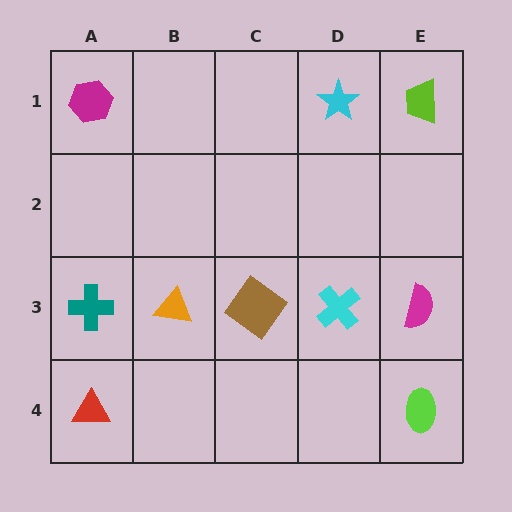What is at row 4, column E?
A lime ellipse.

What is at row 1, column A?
A magenta hexagon.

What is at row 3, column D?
A cyan cross.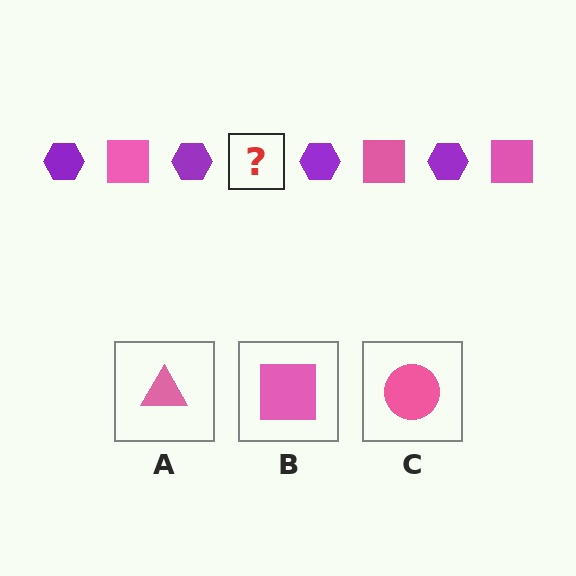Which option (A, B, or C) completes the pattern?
B.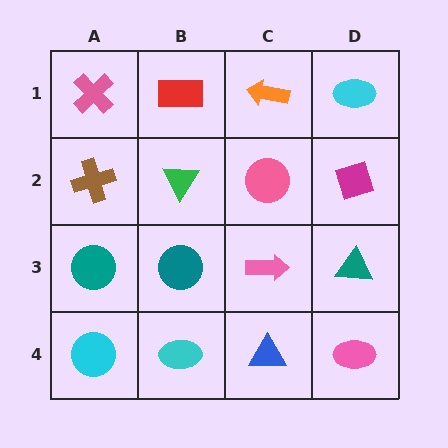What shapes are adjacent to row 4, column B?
A teal circle (row 3, column B), a cyan circle (row 4, column A), a blue triangle (row 4, column C).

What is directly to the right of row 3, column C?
A teal triangle.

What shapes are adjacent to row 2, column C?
An orange arrow (row 1, column C), a pink arrow (row 3, column C), a green triangle (row 2, column B), a magenta diamond (row 2, column D).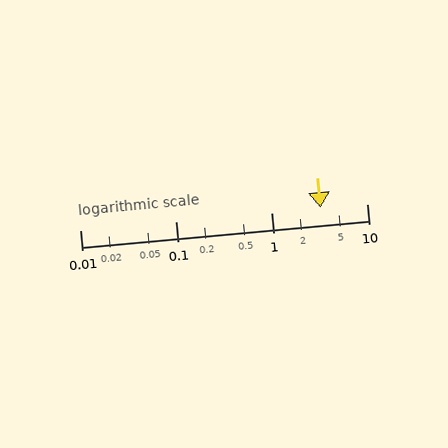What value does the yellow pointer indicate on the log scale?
The pointer indicates approximately 3.3.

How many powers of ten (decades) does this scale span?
The scale spans 3 decades, from 0.01 to 10.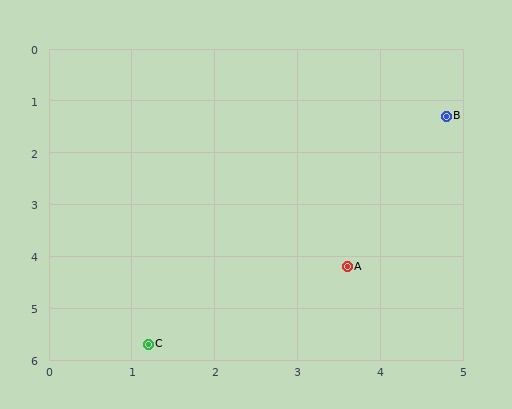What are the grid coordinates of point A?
Point A is at approximately (3.6, 4.2).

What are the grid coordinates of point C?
Point C is at approximately (1.2, 5.7).